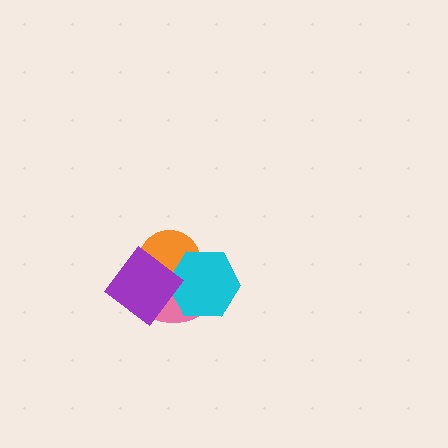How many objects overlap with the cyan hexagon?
3 objects overlap with the cyan hexagon.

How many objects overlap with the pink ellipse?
3 objects overlap with the pink ellipse.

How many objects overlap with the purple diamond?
3 objects overlap with the purple diamond.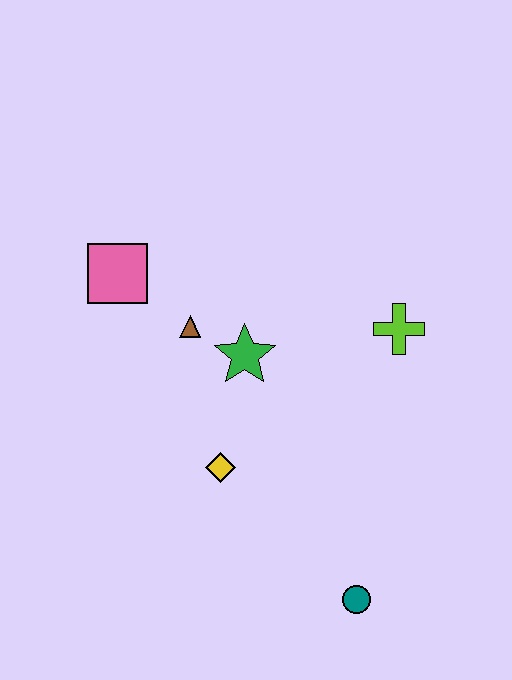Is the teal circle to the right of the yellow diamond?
Yes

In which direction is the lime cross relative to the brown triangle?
The lime cross is to the right of the brown triangle.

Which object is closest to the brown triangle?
The green star is closest to the brown triangle.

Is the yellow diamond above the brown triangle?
No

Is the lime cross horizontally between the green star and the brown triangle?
No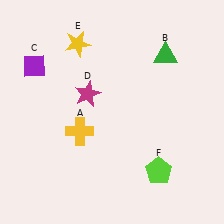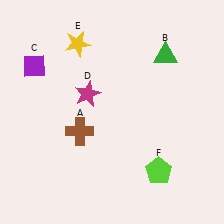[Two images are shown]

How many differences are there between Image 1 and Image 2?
There is 1 difference between the two images.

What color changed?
The cross (A) changed from yellow in Image 1 to brown in Image 2.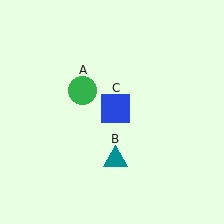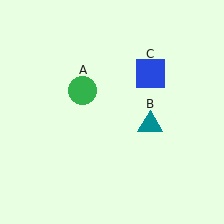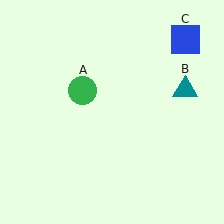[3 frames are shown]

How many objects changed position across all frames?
2 objects changed position: teal triangle (object B), blue square (object C).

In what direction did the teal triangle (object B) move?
The teal triangle (object B) moved up and to the right.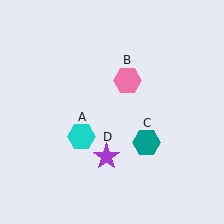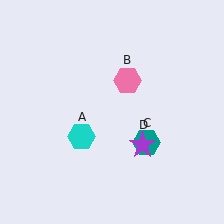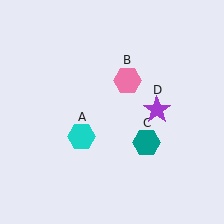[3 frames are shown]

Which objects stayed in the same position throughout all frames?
Cyan hexagon (object A) and pink hexagon (object B) and teal hexagon (object C) remained stationary.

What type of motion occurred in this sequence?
The purple star (object D) rotated counterclockwise around the center of the scene.